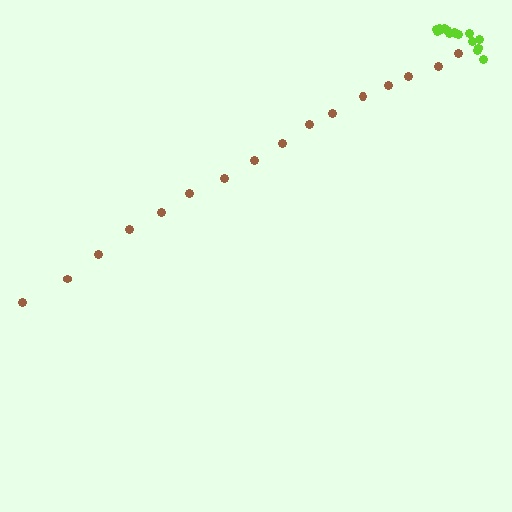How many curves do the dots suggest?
There are 2 distinct paths.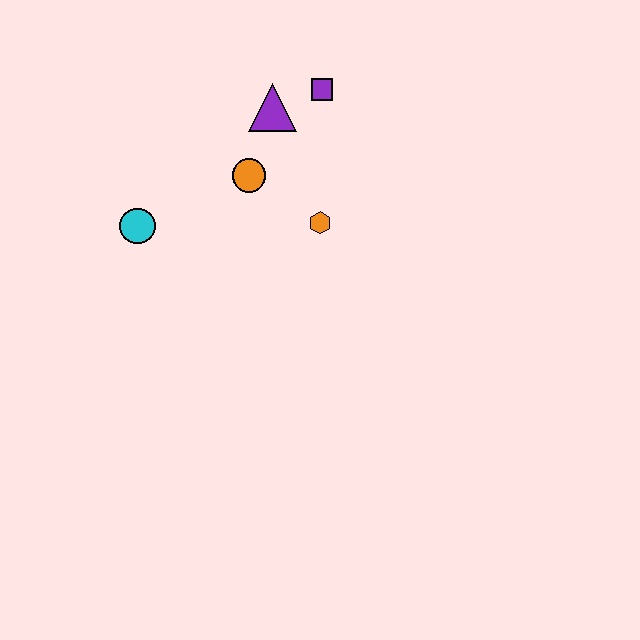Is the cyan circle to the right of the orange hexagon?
No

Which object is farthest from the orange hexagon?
The cyan circle is farthest from the orange hexagon.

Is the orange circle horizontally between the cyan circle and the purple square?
Yes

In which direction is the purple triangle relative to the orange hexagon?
The purple triangle is above the orange hexagon.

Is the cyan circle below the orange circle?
Yes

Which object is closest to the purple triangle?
The purple square is closest to the purple triangle.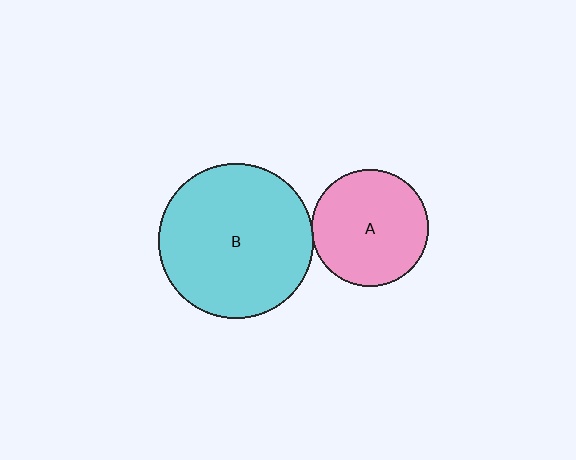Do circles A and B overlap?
Yes.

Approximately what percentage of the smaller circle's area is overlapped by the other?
Approximately 5%.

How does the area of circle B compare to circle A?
Approximately 1.8 times.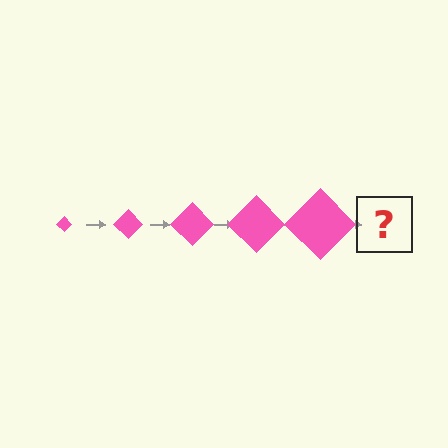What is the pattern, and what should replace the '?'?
The pattern is that the diamond gets progressively larger each step. The '?' should be a pink diamond, larger than the previous one.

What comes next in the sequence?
The next element should be a pink diamond, larger than the previous one.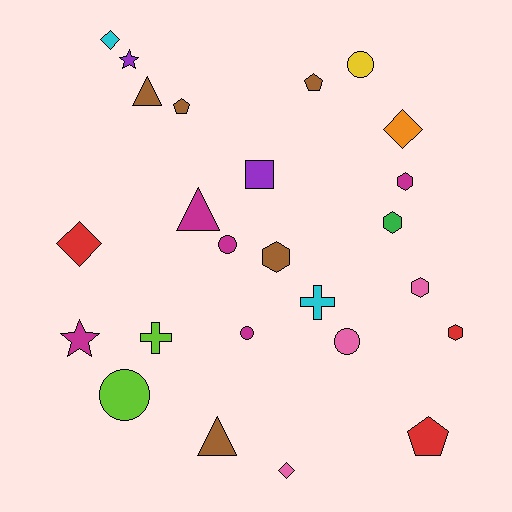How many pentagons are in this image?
There are 3 pentagons.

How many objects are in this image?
There are 25 objects.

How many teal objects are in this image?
There are no teal objects.